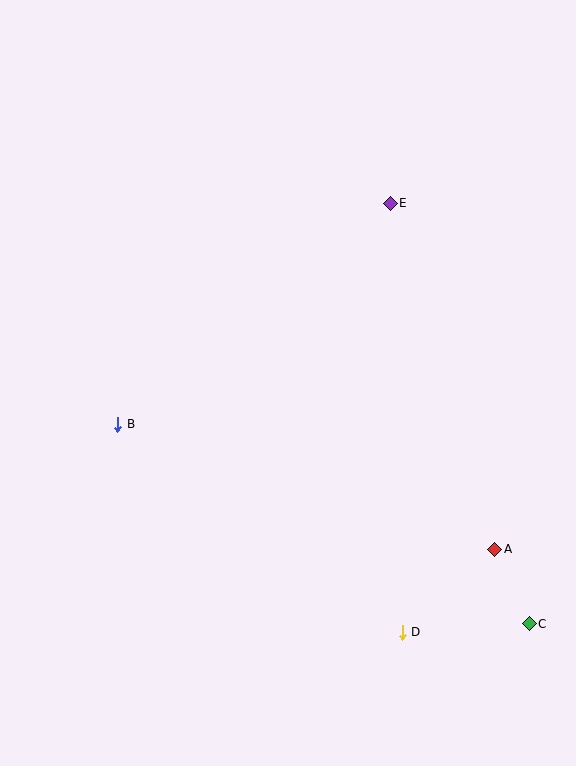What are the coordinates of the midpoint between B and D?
The midpoint between B and D is at (260, 528).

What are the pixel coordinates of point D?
Point D is at (402, 632).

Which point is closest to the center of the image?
Point B at (118, 424) is closest to the center.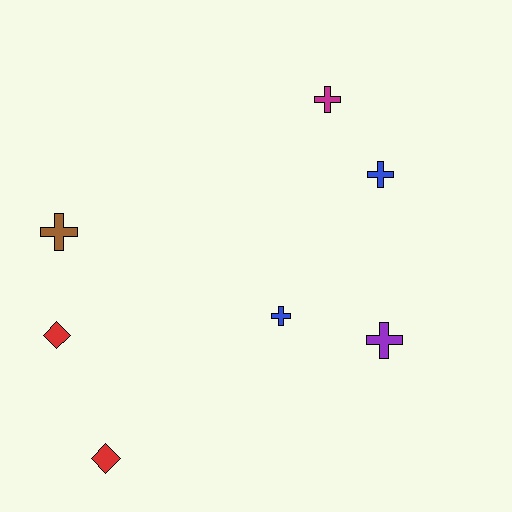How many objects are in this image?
There are 7 objects.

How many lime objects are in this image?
There are no lime objects.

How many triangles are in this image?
There are no triangles.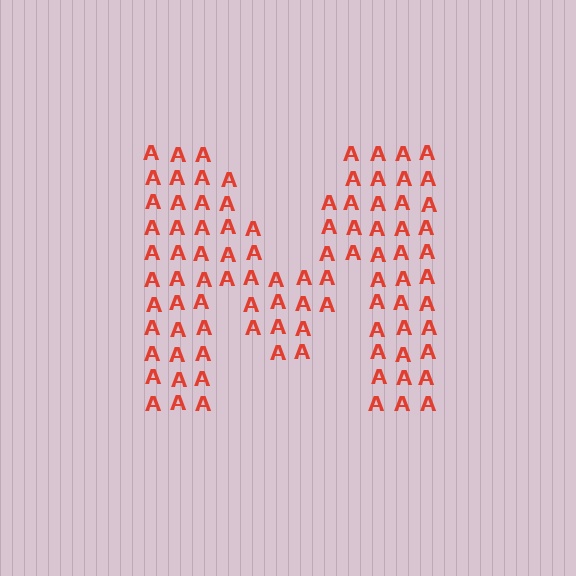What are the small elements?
The small elements are letter A's.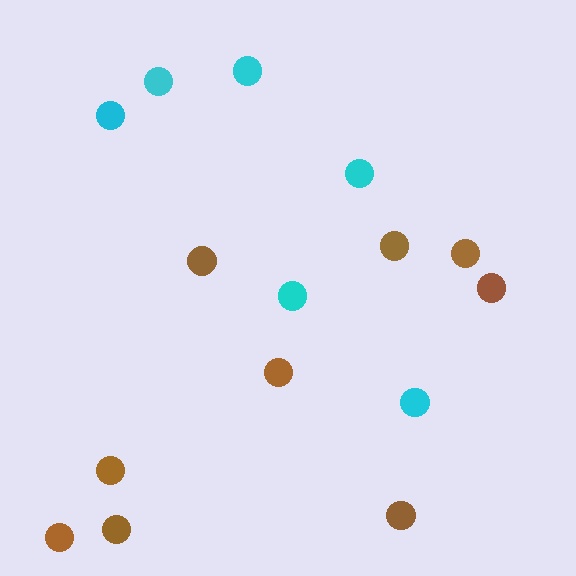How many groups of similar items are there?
There are 2 groups: one group of cyan circles (6) and one group of brown circles (9).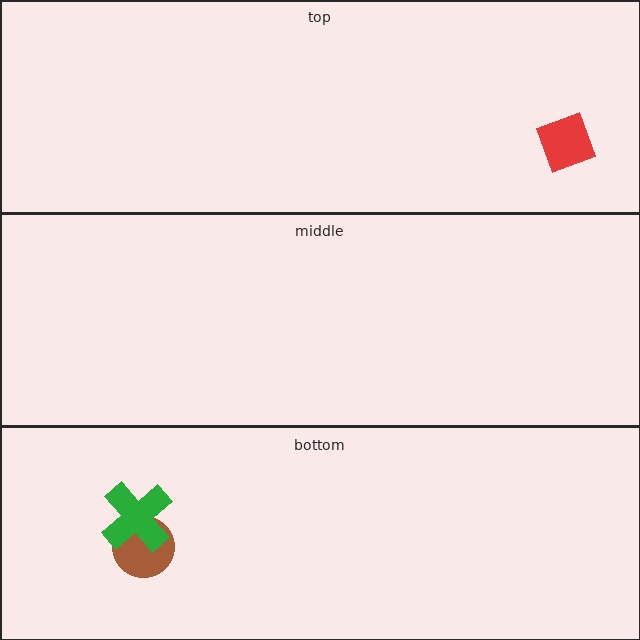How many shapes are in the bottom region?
2.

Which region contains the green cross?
The bottom region.